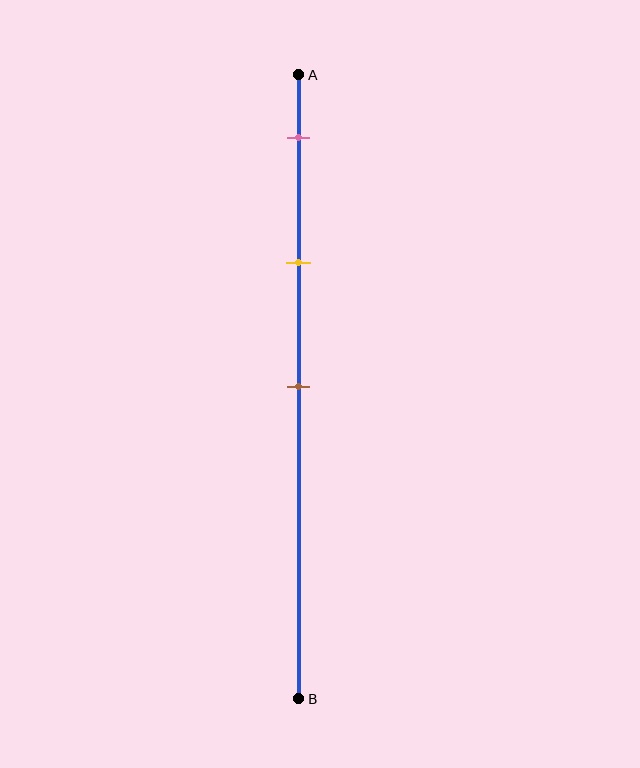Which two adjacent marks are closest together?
The pink and yellow marks are the closest adjacent pair.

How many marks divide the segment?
There are 3 marks dividing the segment.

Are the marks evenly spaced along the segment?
Yes, the marks are approximately evenly spaced.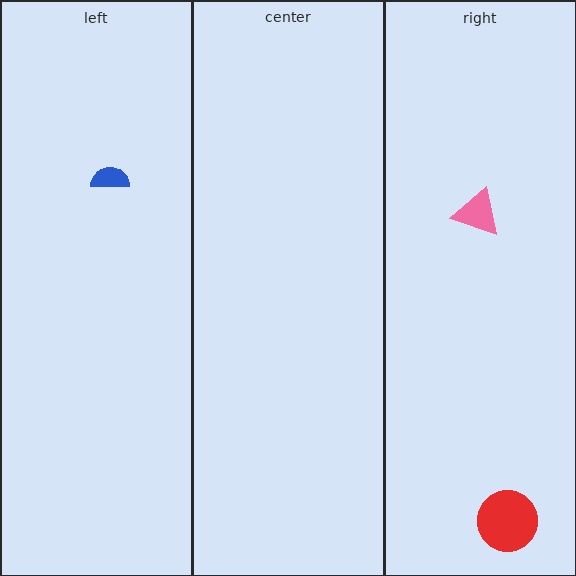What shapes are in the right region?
The red circle, the pink triangle.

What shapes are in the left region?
The blue semicircle.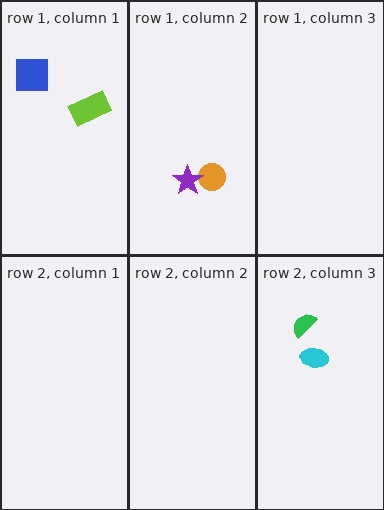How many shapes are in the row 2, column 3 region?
2.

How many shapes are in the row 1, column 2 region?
2.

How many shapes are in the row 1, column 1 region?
2.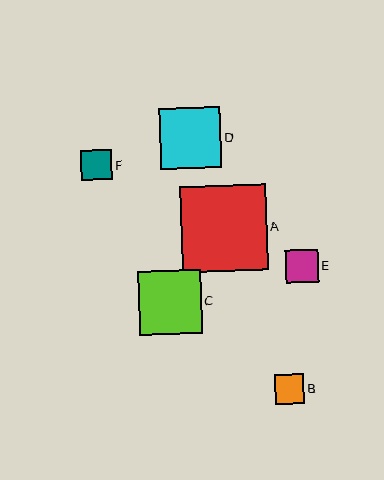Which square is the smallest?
Square B is the smallest with a size of approximately 30 pixels.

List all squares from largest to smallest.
From largest to smallest: A, C, D, E, F, B.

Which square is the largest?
Square A is the largest with a size of approximately 86 pixels.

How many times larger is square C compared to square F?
Square C is approximately 2.0 times the size of square F.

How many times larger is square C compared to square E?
Square C is approximately 1.9 times the size of square E.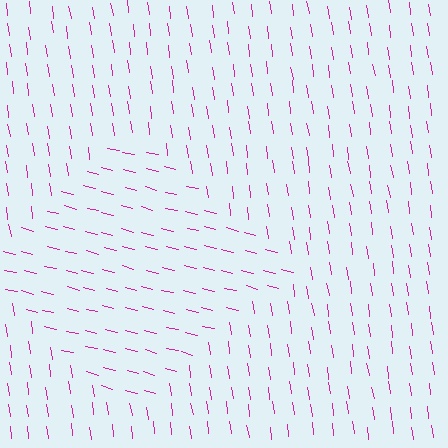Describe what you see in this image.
The image is filled with small magenta line segments. A diamond region in the image has lines oriented differently from the surrounding lines, creating a visible texture boundary.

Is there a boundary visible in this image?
Yes, there is a texture boundary formed by a change in line orientation.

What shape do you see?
I see a diamond.